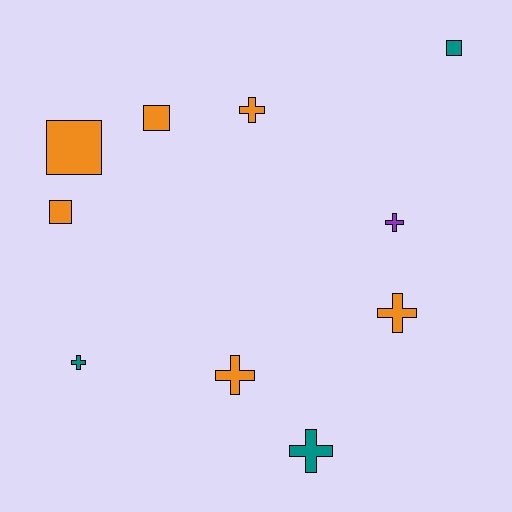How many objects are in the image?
There are 10 objects.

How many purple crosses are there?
There is 1 purple cross.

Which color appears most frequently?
Orange, with 6 objects.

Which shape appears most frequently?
Cross, with 6 objects.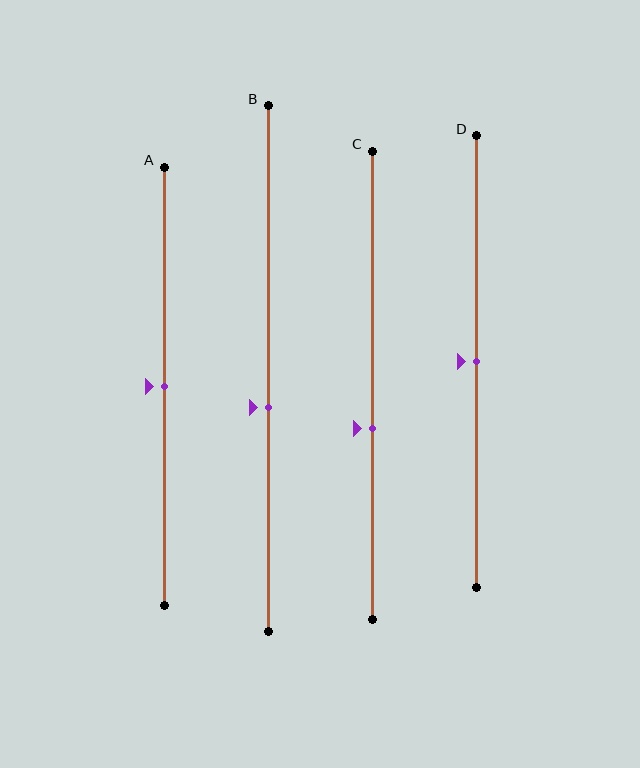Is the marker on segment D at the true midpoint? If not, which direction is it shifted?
Yes, the marker on segment D is at the true midpoint.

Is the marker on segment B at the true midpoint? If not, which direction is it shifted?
No, the marker on segment B is shifted downward by about 7% of the segment length.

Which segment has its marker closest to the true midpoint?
Segment A has its marker closest to the true midpoint.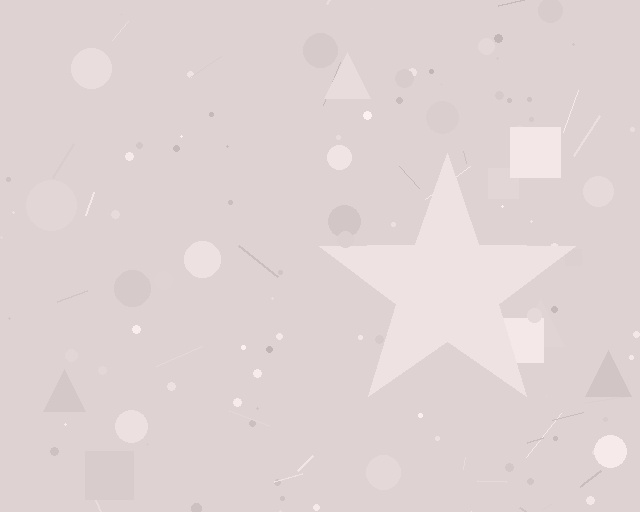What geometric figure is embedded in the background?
A star is embedded in the background.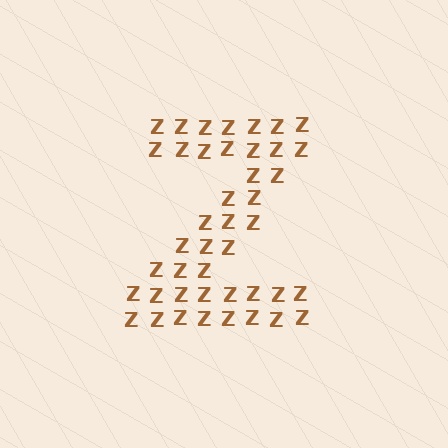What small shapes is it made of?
It is made of small letter Z's.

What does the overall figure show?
The overall figure shows the letter Z.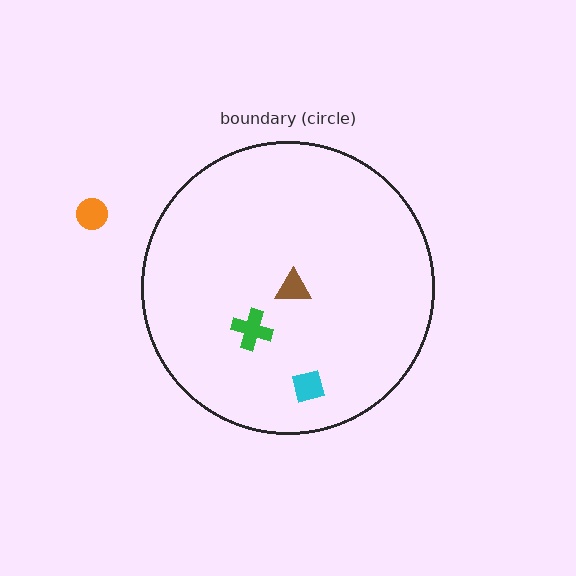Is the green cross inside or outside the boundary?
Inside.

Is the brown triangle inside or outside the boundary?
Inside.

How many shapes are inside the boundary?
3 inside, 1 outside.